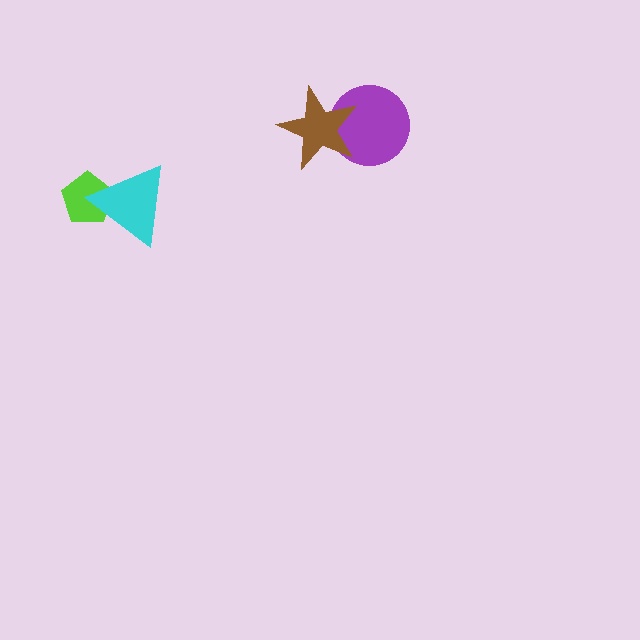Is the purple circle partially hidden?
Yes, it is partially covered by another shape.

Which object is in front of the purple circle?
The brown star is in front of the purple circle.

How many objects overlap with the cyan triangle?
1 object overlaps with the cyan triangle.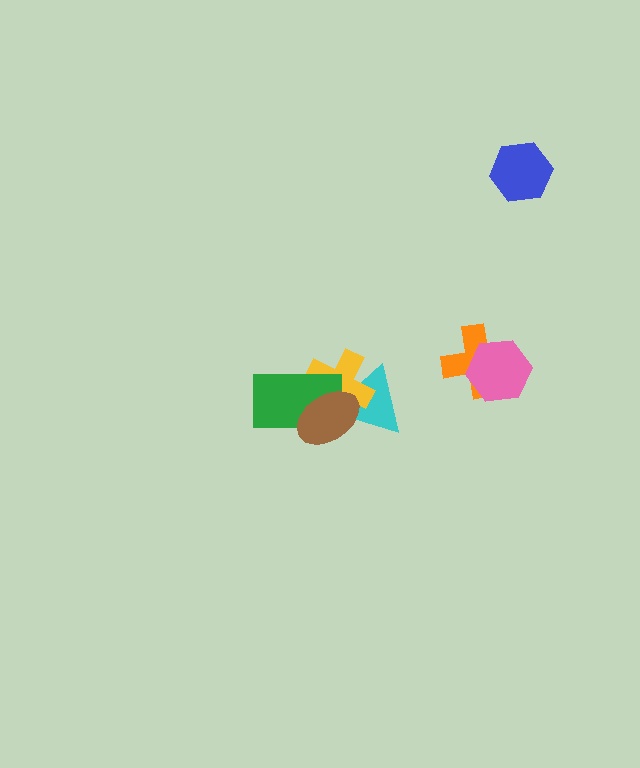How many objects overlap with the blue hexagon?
0 objects overlap with the blue hexagon.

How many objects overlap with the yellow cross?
3 objects overlap with the yellow cross.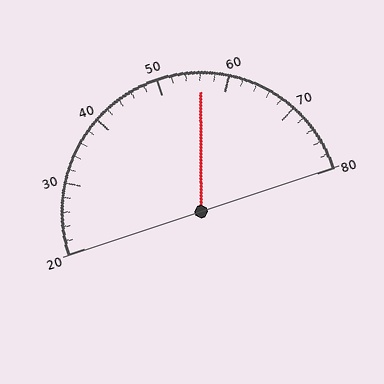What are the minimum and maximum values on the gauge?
The gauge ranges from 20 to 80.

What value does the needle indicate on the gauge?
The needle indicates approximately 56.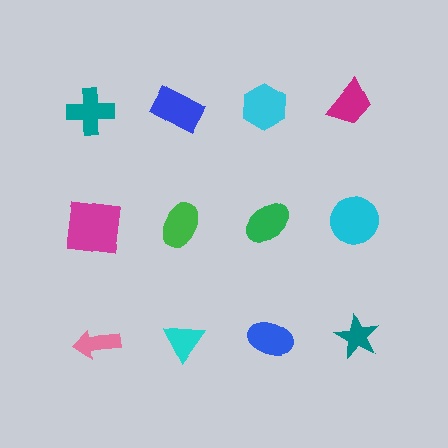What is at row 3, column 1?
A pink arrow.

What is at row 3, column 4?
A teal star.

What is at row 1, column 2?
A blue rectangle.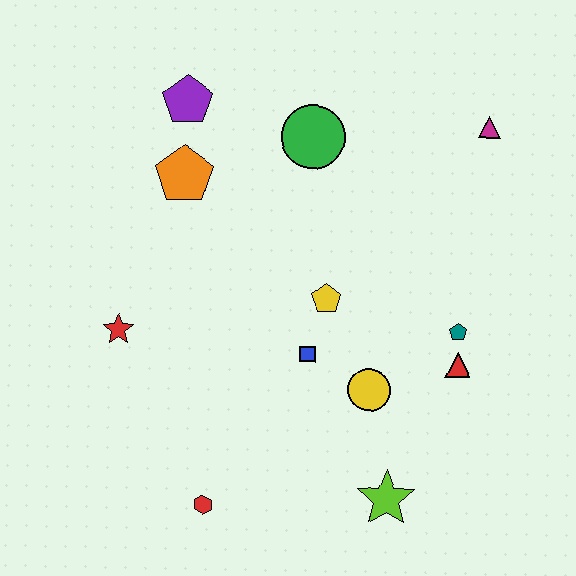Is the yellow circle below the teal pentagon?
Yes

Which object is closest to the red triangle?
The teal pentagon is closest to the red triangle.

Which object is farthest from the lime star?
The purple pentagon is farthest from the lime star.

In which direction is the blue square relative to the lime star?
The blue square is above the lime star.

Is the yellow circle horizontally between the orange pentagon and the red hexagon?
No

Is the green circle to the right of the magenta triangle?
No